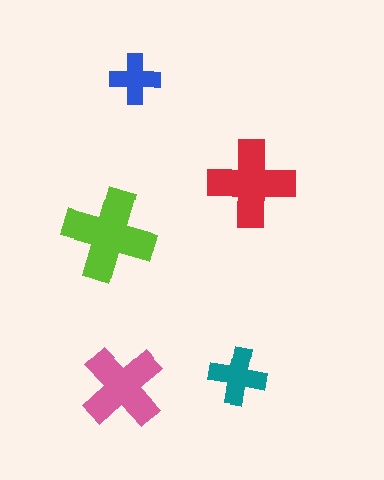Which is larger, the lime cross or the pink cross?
The lime one.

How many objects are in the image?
There are 5 objects in the image.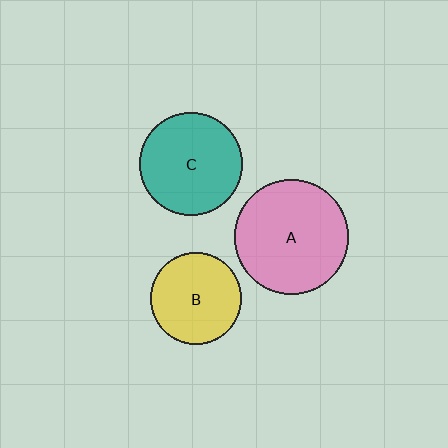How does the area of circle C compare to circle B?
Approximately 1.3 times.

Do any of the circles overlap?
No, none of the circles overlap.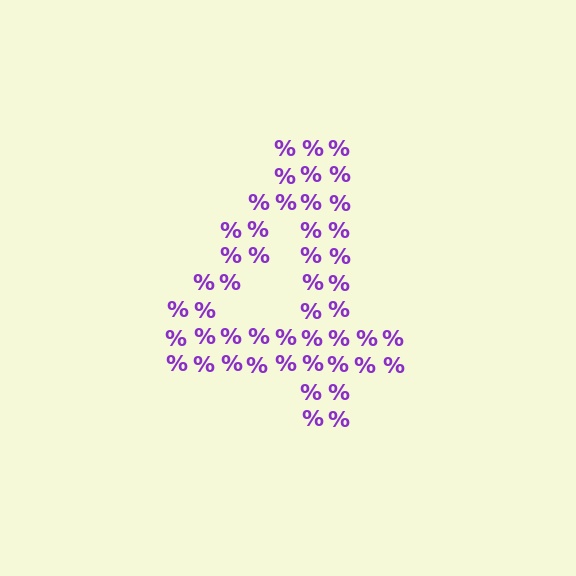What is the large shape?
The large shape is the digit 4.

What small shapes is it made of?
It is made of small percent signs.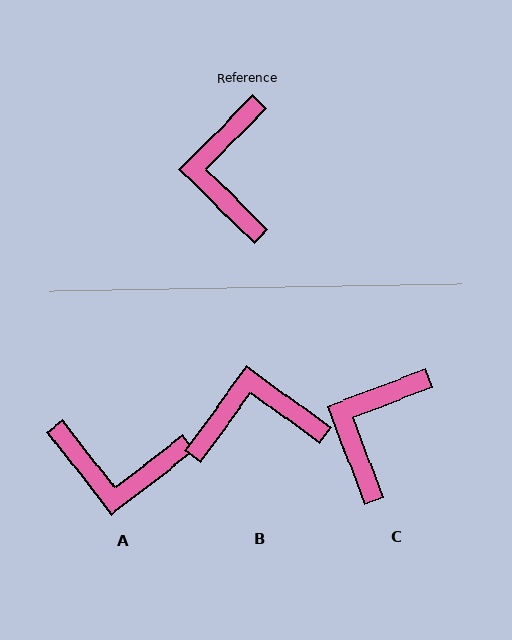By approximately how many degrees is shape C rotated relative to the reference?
Approximately 24 degrees clockwise.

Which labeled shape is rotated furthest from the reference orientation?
A, about 82 degrees away.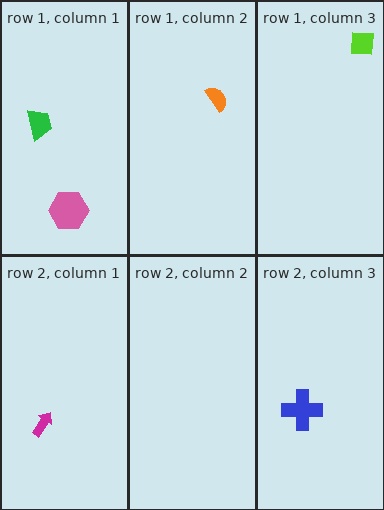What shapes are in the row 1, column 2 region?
The orange semicircle.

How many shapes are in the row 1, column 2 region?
1.